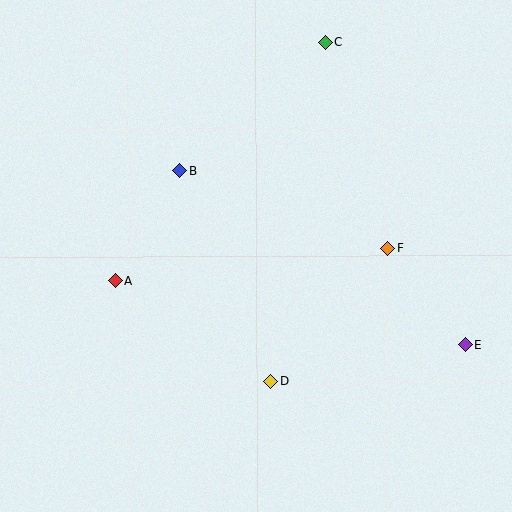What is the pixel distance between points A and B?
The distance between A and B is 127 pixels.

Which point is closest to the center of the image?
Point B at (179, 171) is closest to the center.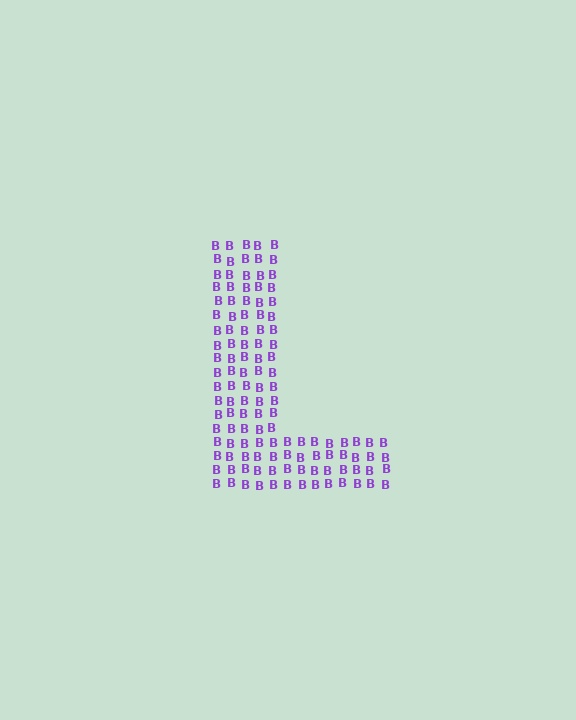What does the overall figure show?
The overall figure shows the letter L.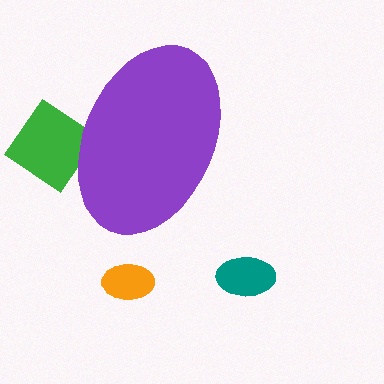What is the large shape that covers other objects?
A purple ellipse.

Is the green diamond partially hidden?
Yes, the green diamond is partially hidden behind the purple ellipse.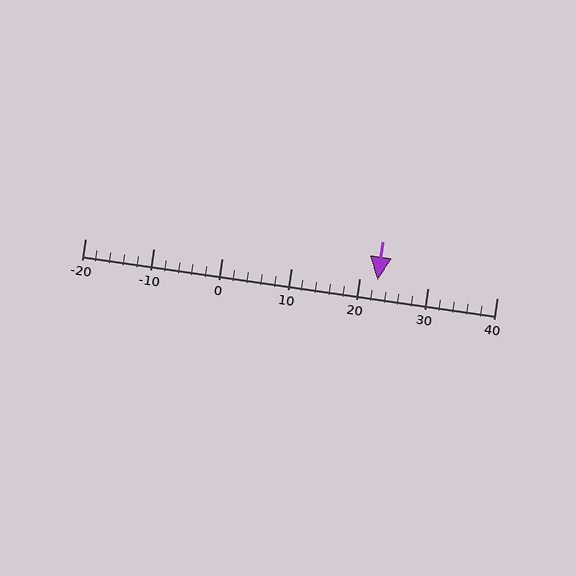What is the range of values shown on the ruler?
The ruler shows values from -20 to 40.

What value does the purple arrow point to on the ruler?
The purple arrow points to approximately 23.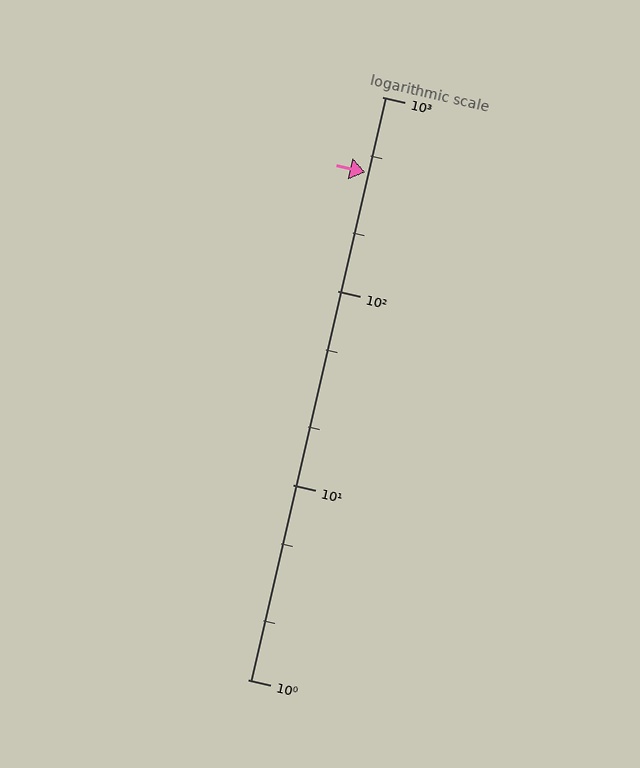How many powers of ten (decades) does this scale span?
The scale spans 3 decades, from 1 to 1000.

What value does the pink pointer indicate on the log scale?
The pointer indicates approximately 410.